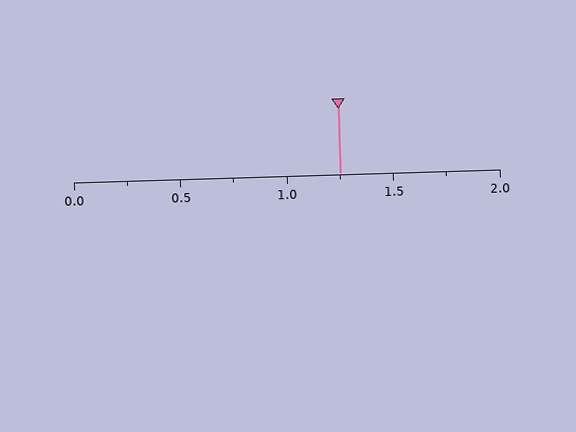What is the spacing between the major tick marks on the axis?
The major ticks are spaced 0.5 apart.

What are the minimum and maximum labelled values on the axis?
The axis runs from 0.0 to 2.0.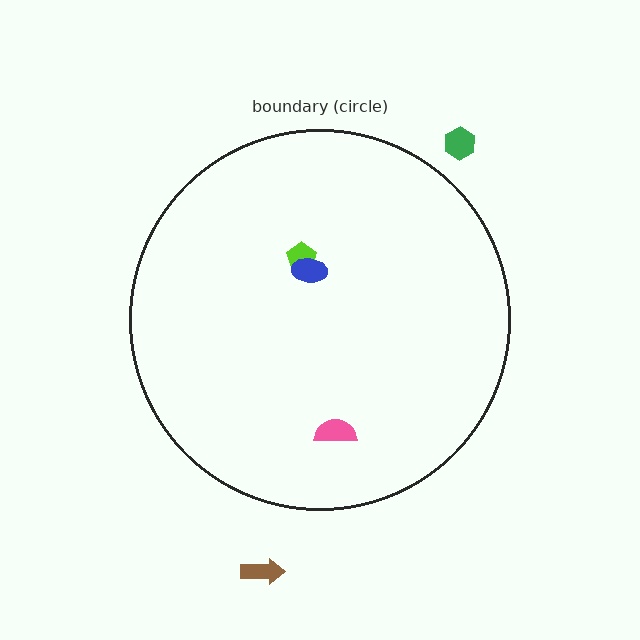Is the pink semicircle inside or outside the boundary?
Inside.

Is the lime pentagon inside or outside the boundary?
Inside.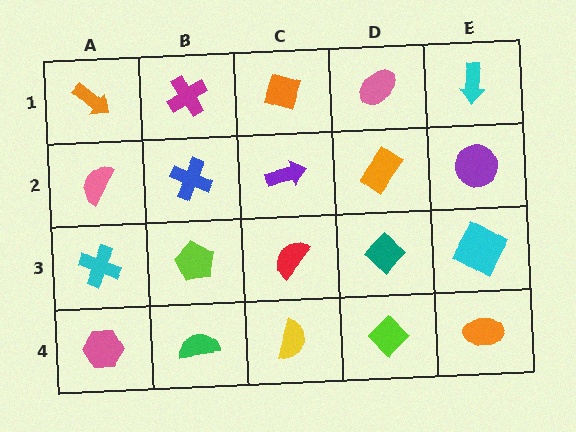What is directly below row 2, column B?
A lime pentagon.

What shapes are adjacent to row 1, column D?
An orange rectangle (row 2, column D), an orange diamond (row 1, column C), a cyan arrow (row 1, column E).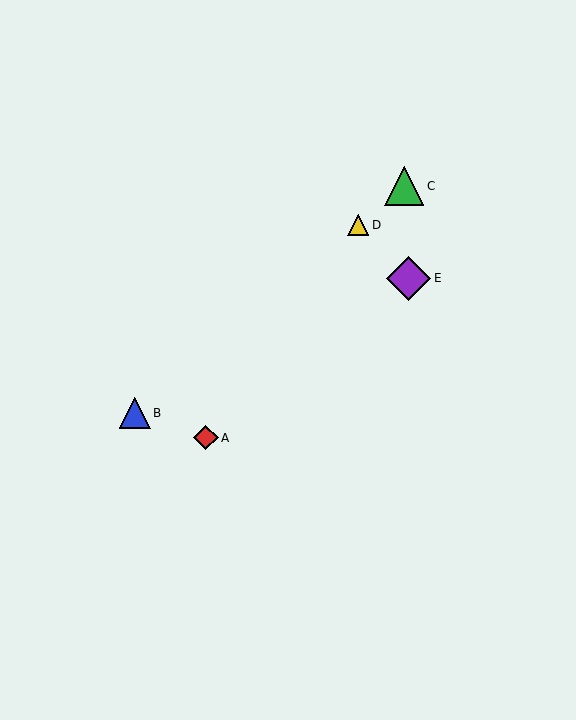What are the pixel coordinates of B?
Object B is at (135, 413).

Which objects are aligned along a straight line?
Objects B, C, D are aligned along a straight line.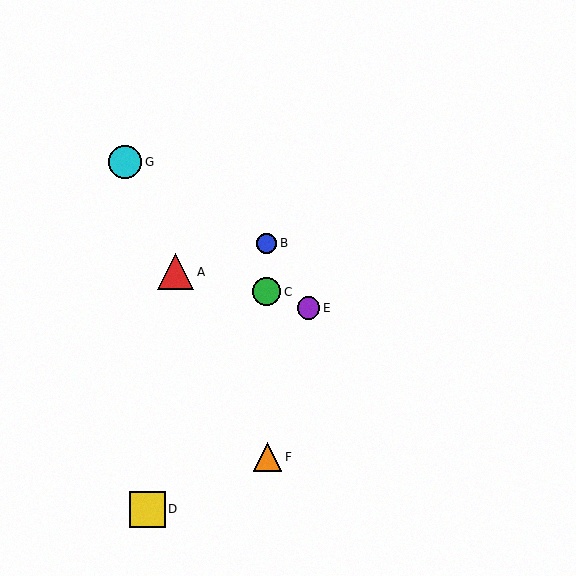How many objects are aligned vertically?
3 objects (B, C, F) are aligned vertically.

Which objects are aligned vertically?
Objects B, C, F are aligned vertically.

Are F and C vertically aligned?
Yes, both are at x≈268.